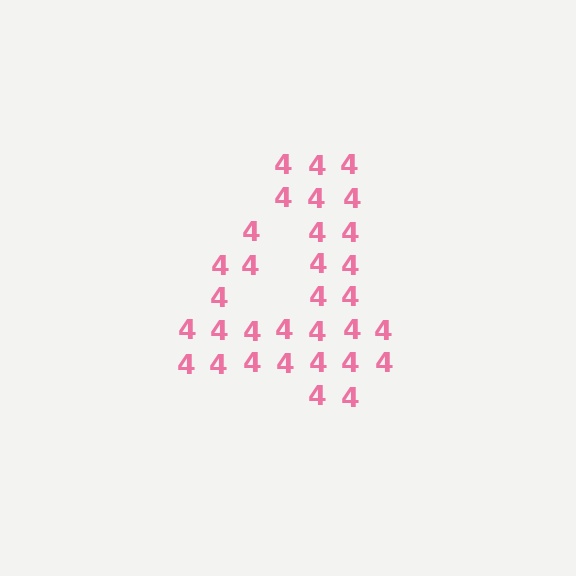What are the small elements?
The small elements are digit 4's.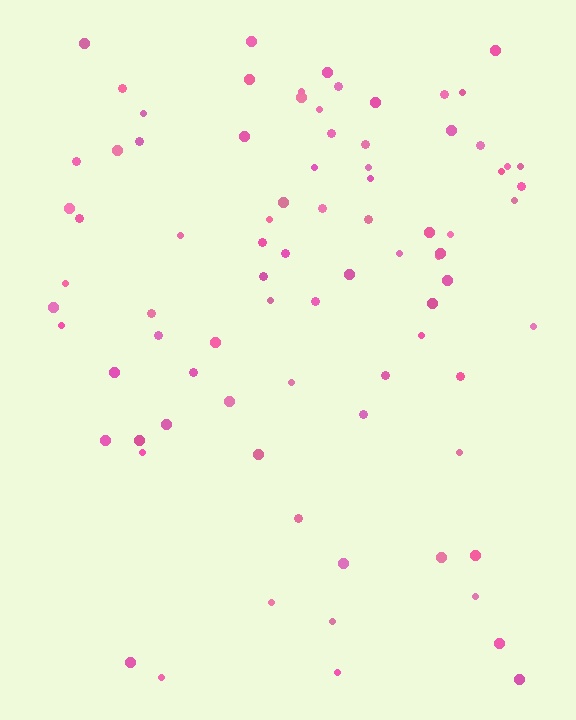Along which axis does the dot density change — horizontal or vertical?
Vertical.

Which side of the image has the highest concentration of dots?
The top.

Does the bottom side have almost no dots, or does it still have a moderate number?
Still a moderate number, just noticeably fewer than the top.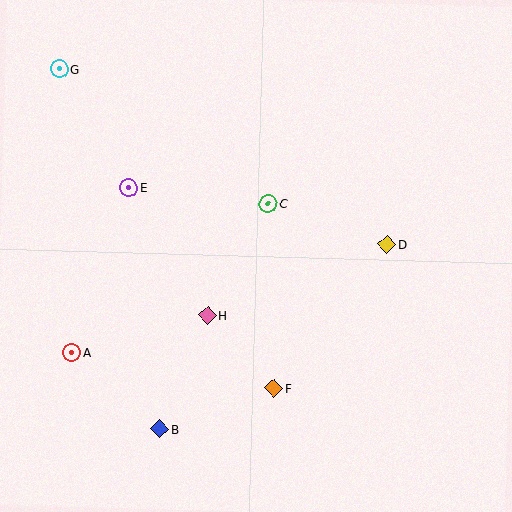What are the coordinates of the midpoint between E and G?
The midpoint between E and G is at (94, 128).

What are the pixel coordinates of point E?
Point E is at (129, 188).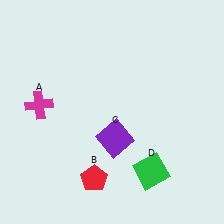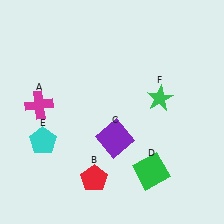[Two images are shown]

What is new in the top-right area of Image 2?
A green star (F) was added in the top-right area of Image 2.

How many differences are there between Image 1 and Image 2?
There are 2 differences between the two images.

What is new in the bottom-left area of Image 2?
A cyan pentagon (E) was added in the bottom-left area of Image 2.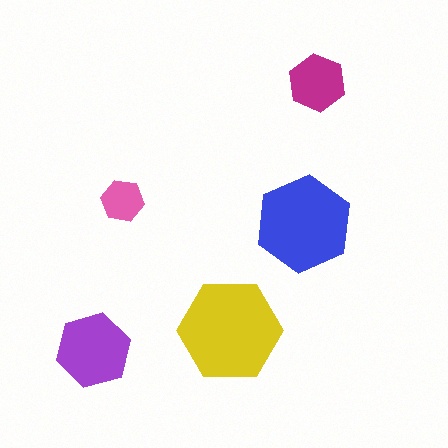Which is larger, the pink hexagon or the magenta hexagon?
The magenta one.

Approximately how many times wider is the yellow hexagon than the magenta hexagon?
About 2 times wider.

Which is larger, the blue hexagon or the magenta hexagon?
The blue one.